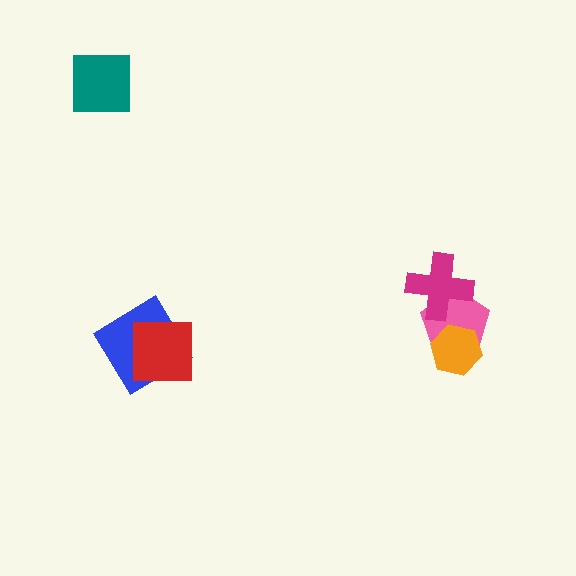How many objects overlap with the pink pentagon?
2 objects overlap with the pink pentagon.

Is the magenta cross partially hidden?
No, no other shape covers it.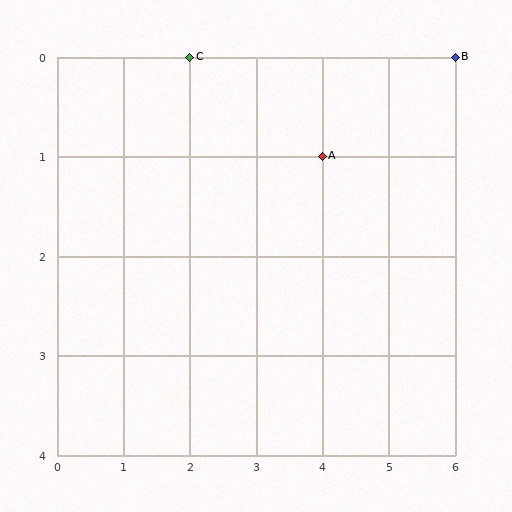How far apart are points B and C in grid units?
Points B and C are 4 columns apart.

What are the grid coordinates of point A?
Point A is at grid coordinates (4, 1).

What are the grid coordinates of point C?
Point C is at grid coordinates (2, 0).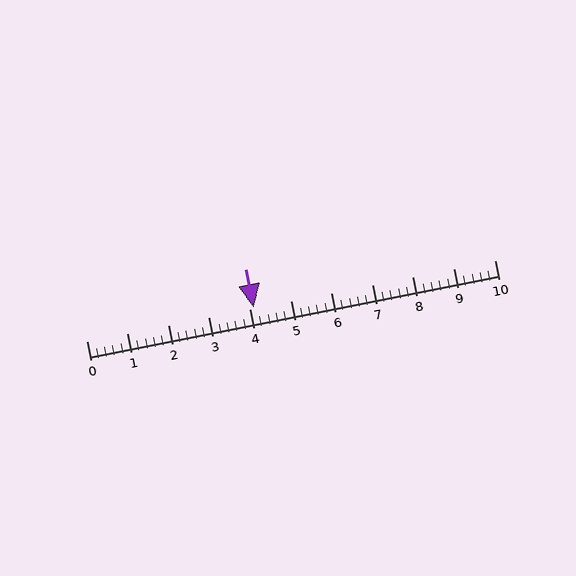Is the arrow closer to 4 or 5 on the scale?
The arrow is closer to 4.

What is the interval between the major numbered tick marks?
The major tick marks are spaced 1 units apart.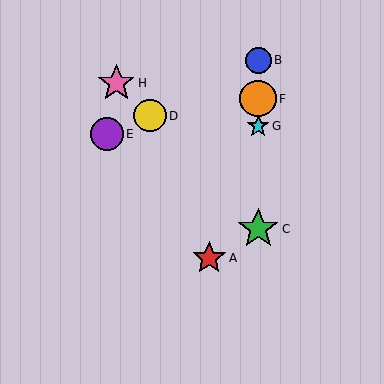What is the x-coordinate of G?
Object G is at x≈258.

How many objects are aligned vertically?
4 objects (B, C, F, G) are aligned vertically.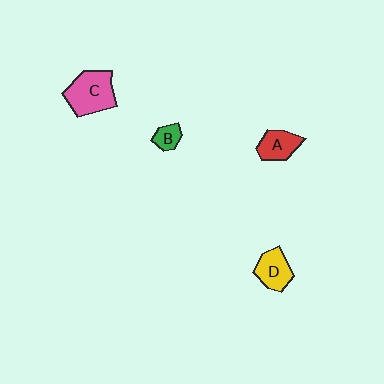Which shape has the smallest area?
Shape B (green).